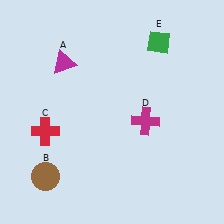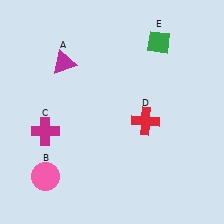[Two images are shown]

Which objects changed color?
B changed from brown to pink. C changed from red to magenta. D changed from magenta to red.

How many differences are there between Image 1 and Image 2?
There are 3 differences between the two images.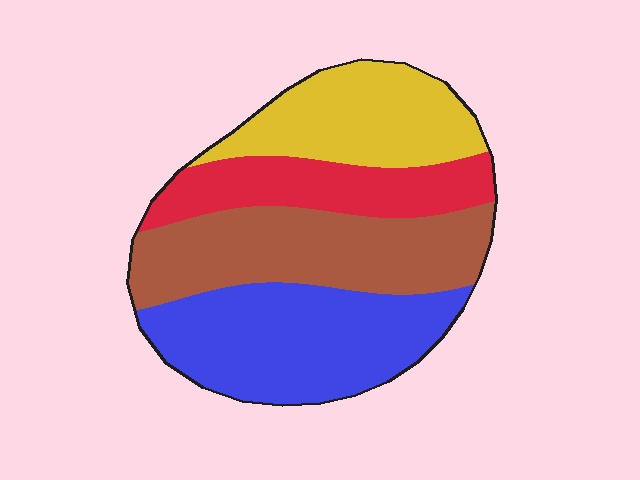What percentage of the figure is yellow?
Yellow takes up about one fifth (1/5) of the figure.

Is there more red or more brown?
Brown.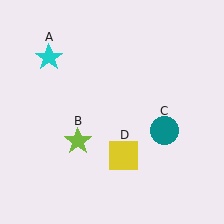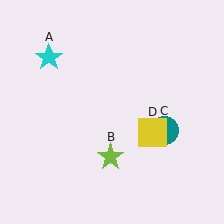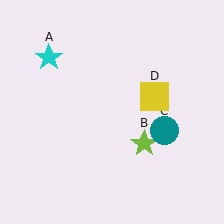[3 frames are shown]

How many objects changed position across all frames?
2 objects changed position: lime star (object B), yellow square (object D).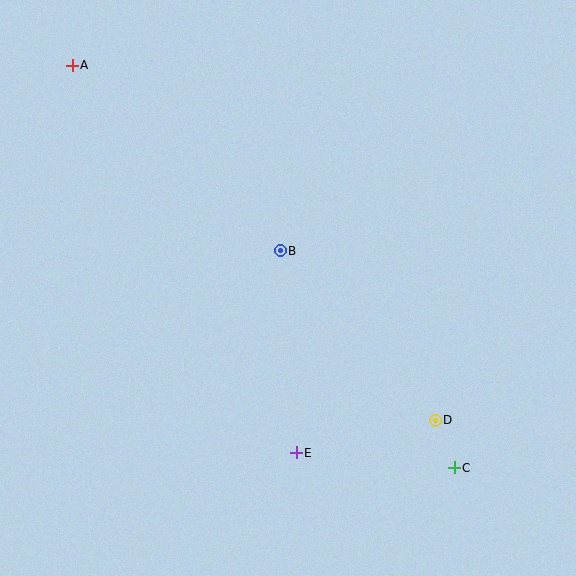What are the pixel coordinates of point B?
Point B is at (280, 251).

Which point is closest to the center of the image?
Point B at (280, 251) is closest to the center.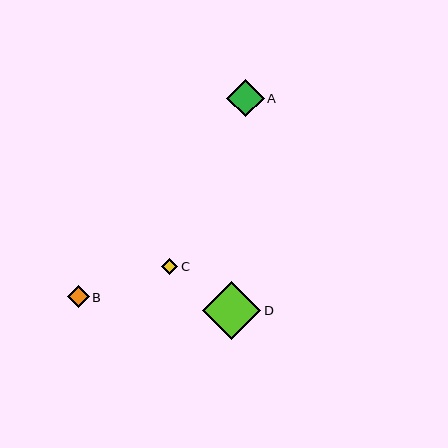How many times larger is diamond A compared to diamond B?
Diamond A is approximately 1.7 times the size of diamond B.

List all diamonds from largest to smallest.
From largest to smallest: D, A, B, C.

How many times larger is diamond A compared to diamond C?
Diamond A is approximately 2.4 times the size of diamond C.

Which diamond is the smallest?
Diamond C is the smallest with a size of approximately 16 pixels.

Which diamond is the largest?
Diamond D is the largest with a size of approximately 58 pixels.